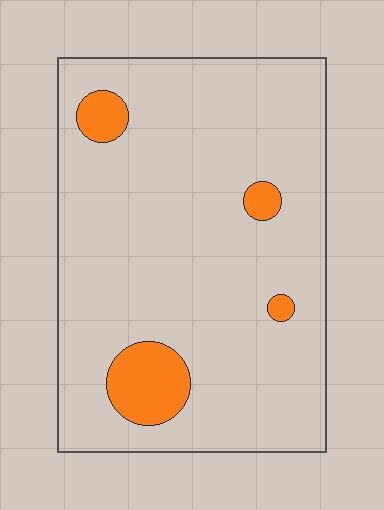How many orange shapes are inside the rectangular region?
4.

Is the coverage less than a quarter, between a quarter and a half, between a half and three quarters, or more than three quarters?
Less than a quarter.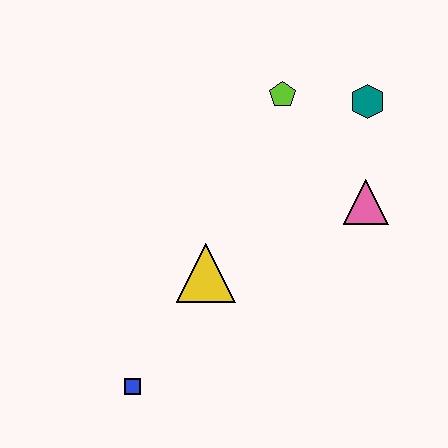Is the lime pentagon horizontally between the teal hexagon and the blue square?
Yes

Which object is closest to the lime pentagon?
The teal hexagon is closest to the lime pentagon.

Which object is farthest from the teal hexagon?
The blue square is farthest from the teal hexagon.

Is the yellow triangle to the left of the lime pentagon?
Yes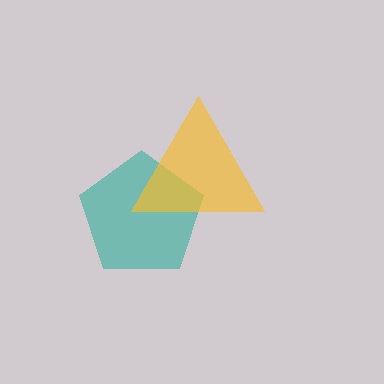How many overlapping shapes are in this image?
There are 2 overlapping shapes in the image.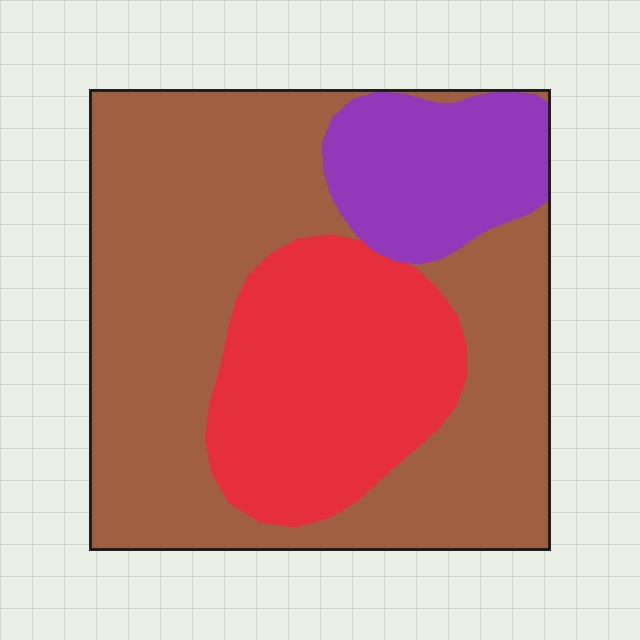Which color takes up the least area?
Purple, at roughly 15%.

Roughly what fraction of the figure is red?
Red takes up about one quarter (1/4) of the figure.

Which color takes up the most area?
Brown, at roughly 60%.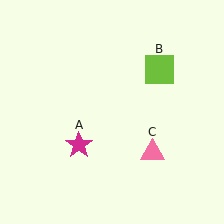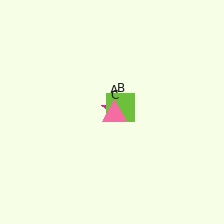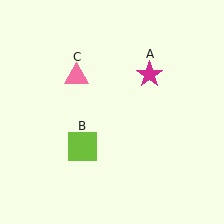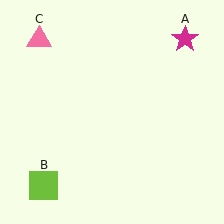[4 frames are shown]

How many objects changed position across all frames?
3 objects changed position: magenta star (object A), lime square (object B), pink triangle (object C).